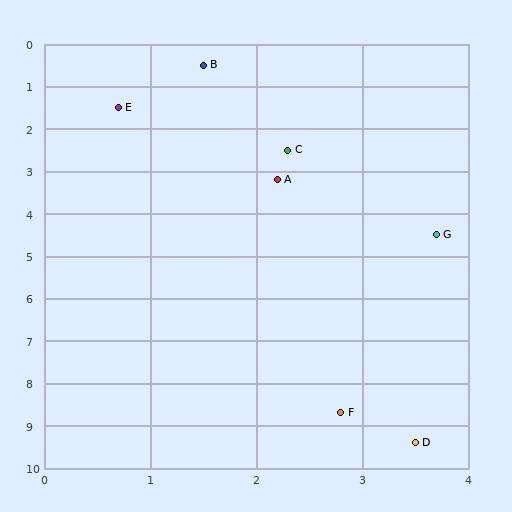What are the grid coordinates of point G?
Point G is at approximately (3.7, 4.5).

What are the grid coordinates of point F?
Point F is at approximately (2.8, 8.7).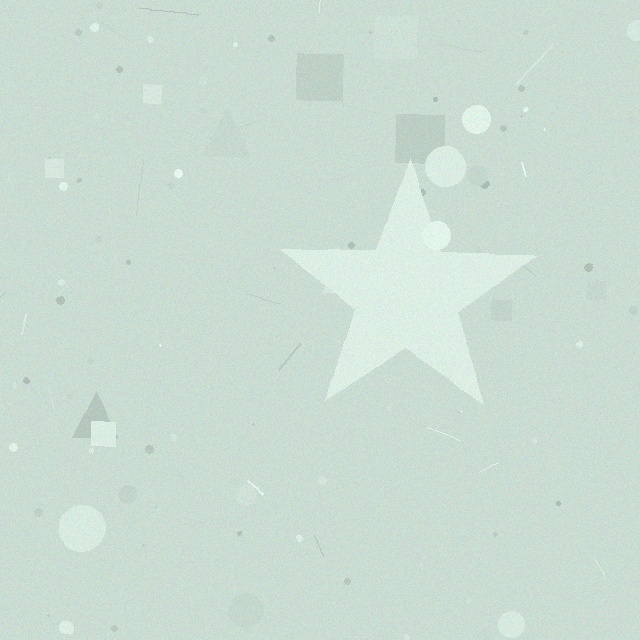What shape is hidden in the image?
A star is hidden in the image.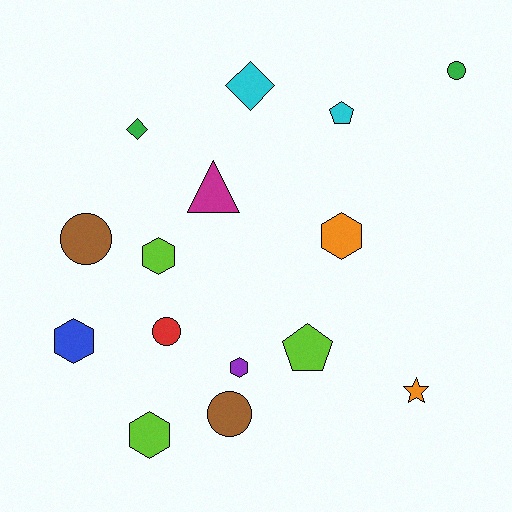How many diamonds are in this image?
There are 2 diamonds.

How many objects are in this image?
There are 15 objects.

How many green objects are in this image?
There are 2 green objects.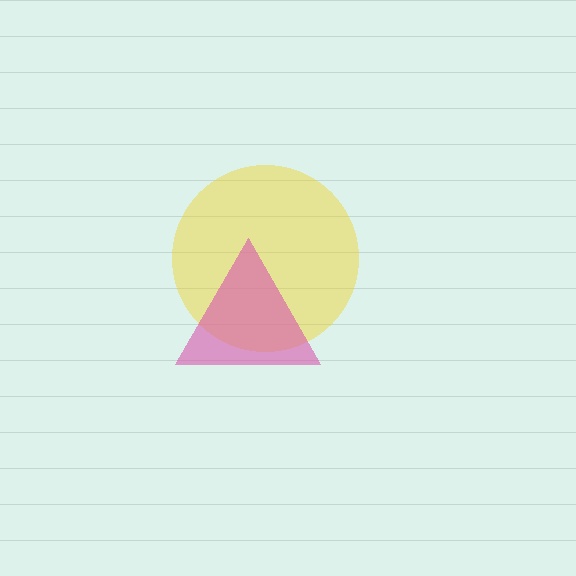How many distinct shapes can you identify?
There are 2 distinct shapes: a yellow circle, a pink triangle.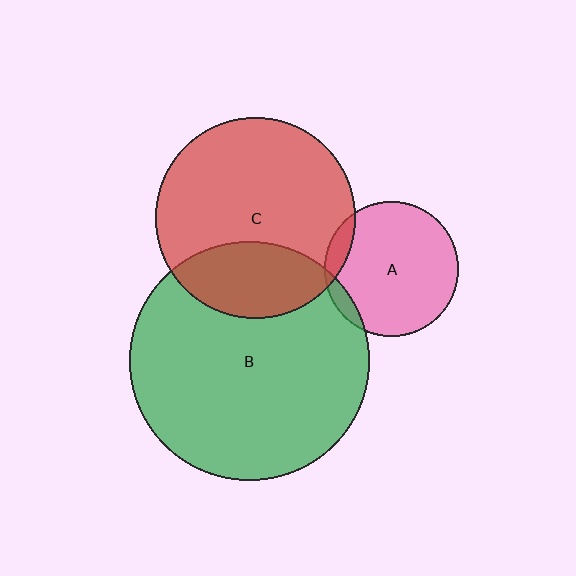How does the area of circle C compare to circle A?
Approximately 2.2 times.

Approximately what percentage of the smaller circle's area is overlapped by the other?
Approximately 10%.